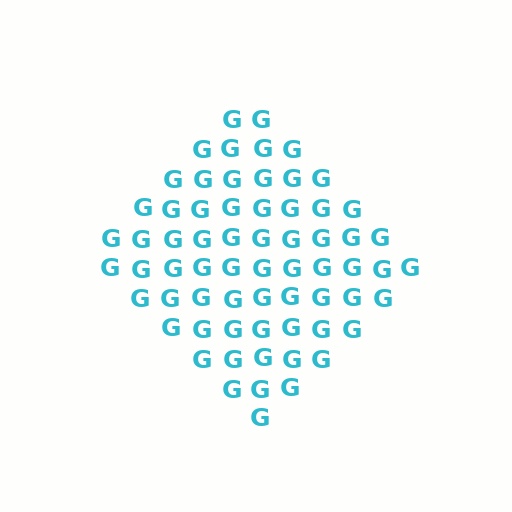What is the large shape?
The large shape is a diamond.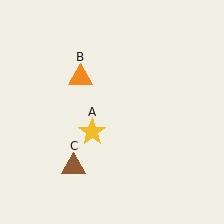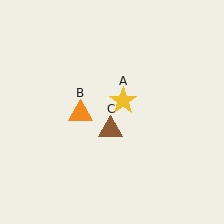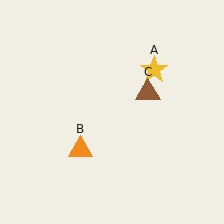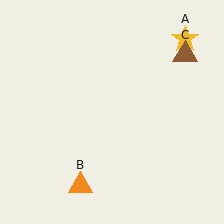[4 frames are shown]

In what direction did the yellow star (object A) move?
The yellow star (object A) moved up and to the right.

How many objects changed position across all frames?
3 objects changed position: yellow star (object A), orange triangle (object B), brown triangle (object C).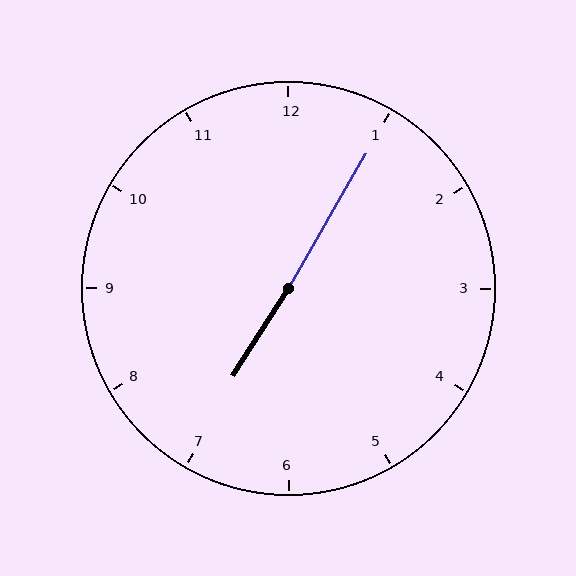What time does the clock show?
7:05.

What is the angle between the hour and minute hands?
Approximately 178 degrees.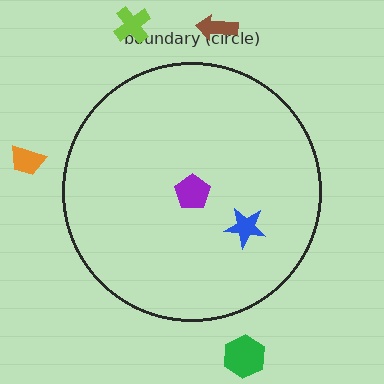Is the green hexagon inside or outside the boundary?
Outside.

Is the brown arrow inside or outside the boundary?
Outside.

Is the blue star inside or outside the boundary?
Inside.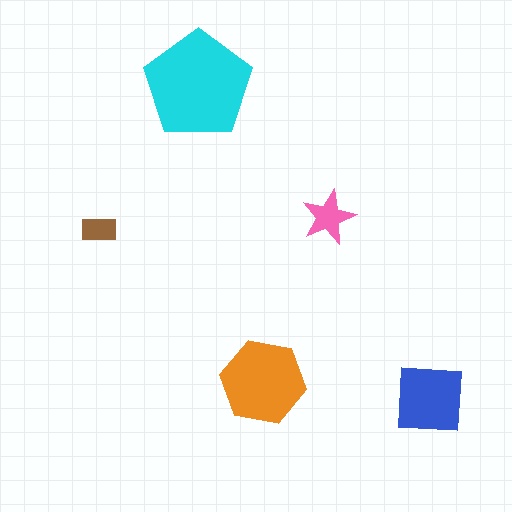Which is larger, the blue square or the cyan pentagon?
The cyan pentagon.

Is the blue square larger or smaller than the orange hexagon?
Smaller.